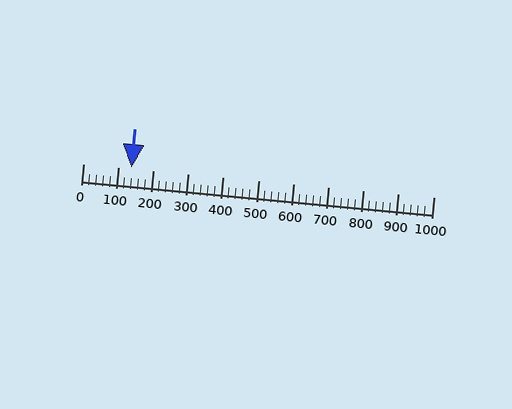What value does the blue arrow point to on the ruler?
The blue arrow points to approximately 137.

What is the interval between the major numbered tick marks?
The major tick marks are spaced 100 units apart.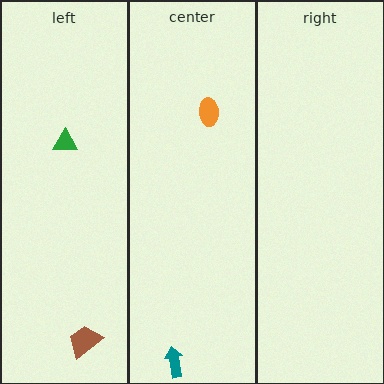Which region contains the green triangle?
The left region.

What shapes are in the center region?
The teal arrow, the orange ellipse.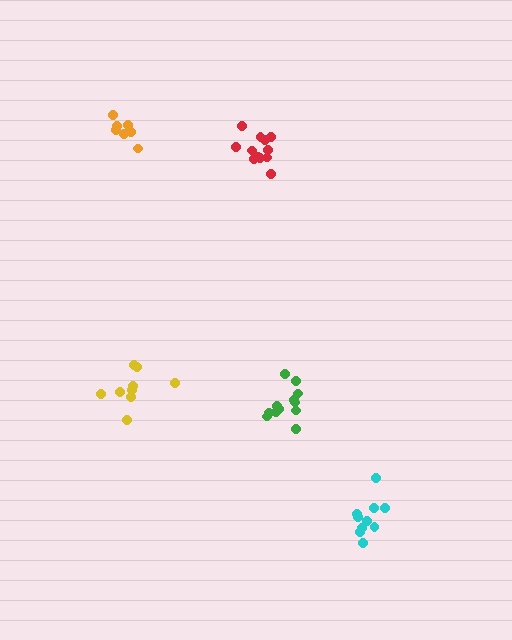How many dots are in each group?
Group 1: 9 dots, Group 2: 7 dots, Group 3: 12 dots, Group 4: 12 dots, Group 5: 10 dots (50 total).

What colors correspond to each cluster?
The clusters are colored: yellow, orange, red, green, cyan.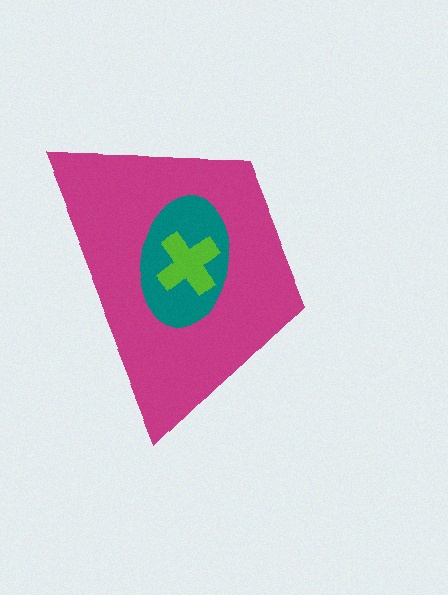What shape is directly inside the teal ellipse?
The lime cross.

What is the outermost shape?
The magenta trapezoid.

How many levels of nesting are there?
3.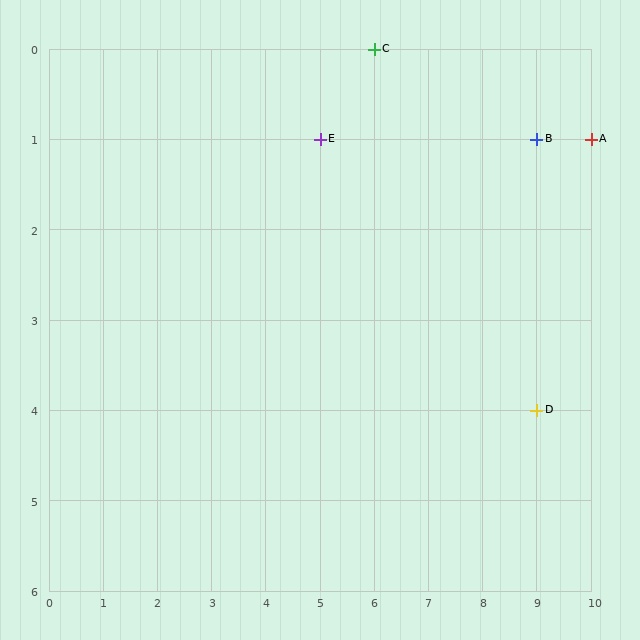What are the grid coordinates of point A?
Point A is at grid coordinates (10, 1).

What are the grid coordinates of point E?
Point E is at grid coordinates (5, 1).